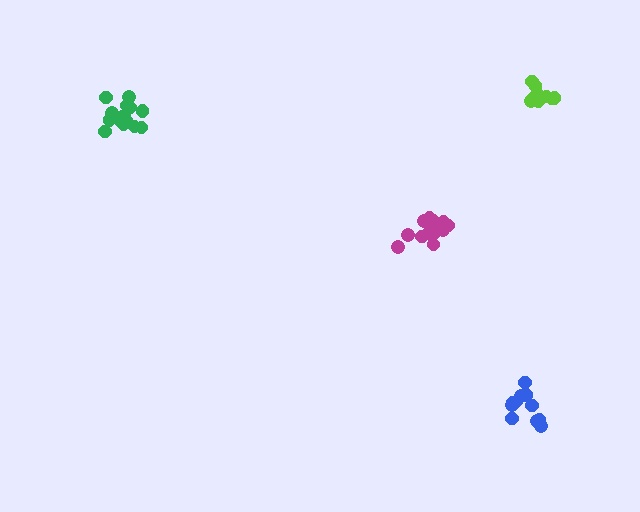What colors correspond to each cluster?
The clusters are colored: blue, green, lime, magenta.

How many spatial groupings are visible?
There are 4 spatial groupings.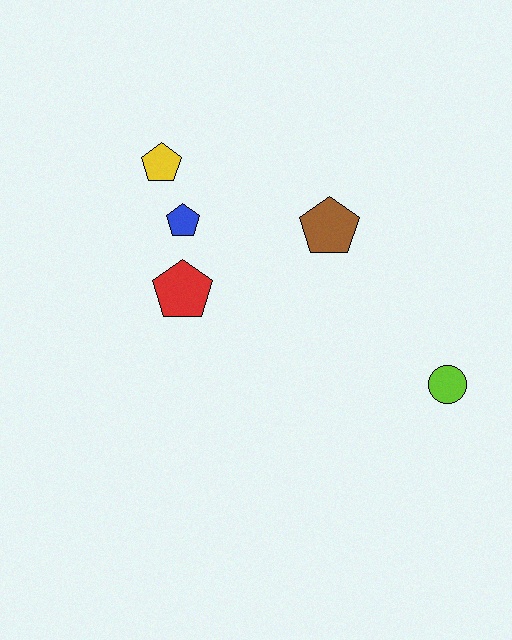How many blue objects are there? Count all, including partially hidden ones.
There is 1 blue object.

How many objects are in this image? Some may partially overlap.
There are 5 objects.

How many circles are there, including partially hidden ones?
There is 1 circle.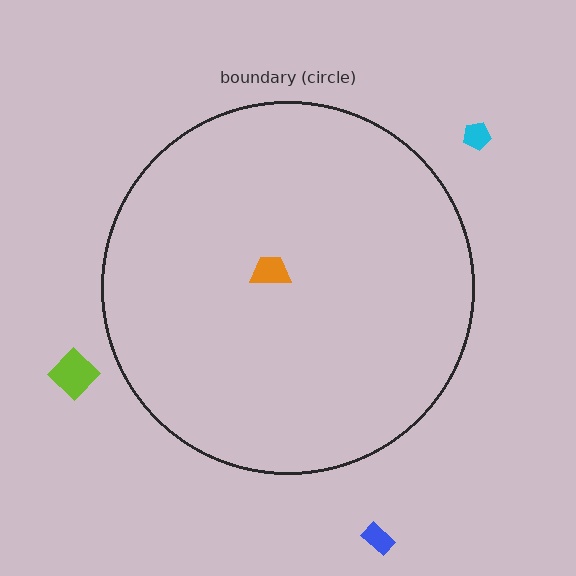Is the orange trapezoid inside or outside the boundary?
Inside.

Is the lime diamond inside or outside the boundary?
Outside.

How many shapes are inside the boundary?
1 inside, 3 outside.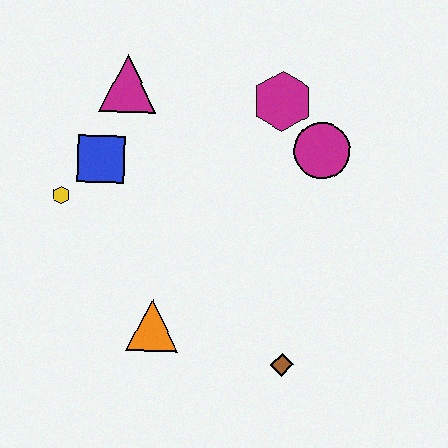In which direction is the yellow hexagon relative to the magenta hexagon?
The yellow hexagon is to the left of the magenta hexagon.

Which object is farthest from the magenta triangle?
The brown diamond is farthest from the magenta triangle.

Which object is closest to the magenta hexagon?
The magenta circle is closest to the magenta hexagon.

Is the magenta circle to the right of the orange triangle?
Yes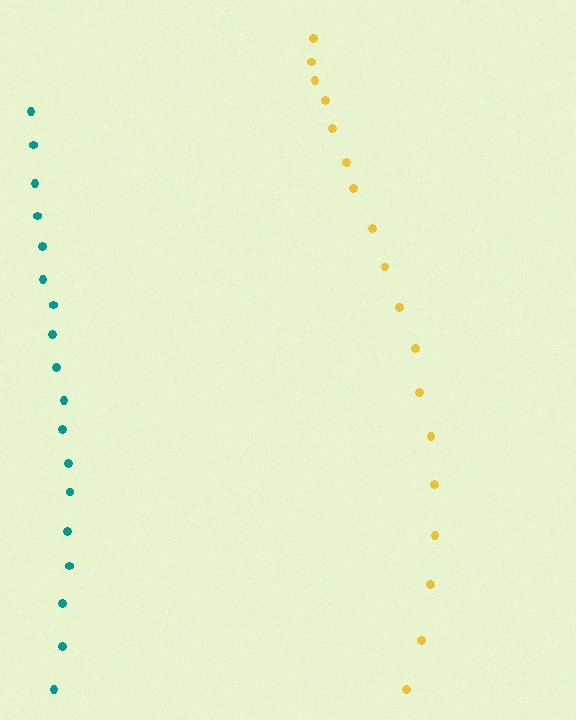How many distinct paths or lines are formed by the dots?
There are 2 distinct paths.